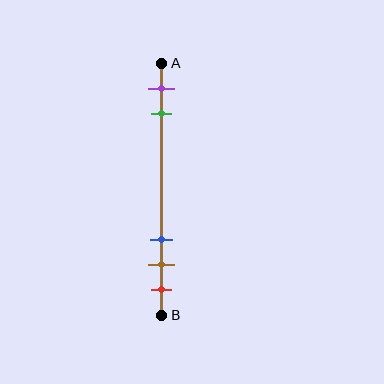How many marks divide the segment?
There are 5 marks dividing the segment.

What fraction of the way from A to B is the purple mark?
The purple mark is approximately 10% (0.1) of the way from A to B.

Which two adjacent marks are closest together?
The brown and red marks are the closest adjacent pair.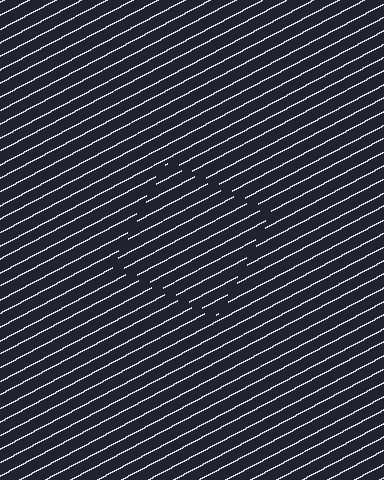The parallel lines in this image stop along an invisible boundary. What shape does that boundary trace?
An illusory square. The interior of the shape contains the same grating, shifted by half a period — the contour is defined by the phase discontinuity where line-ends from the inner and outer gratings abut.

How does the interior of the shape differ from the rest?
The interior of the shape contains the same grating, shifted by half a period — the contour is defined by the phase discontinuity where line-ends from the inner and outer gratings abut.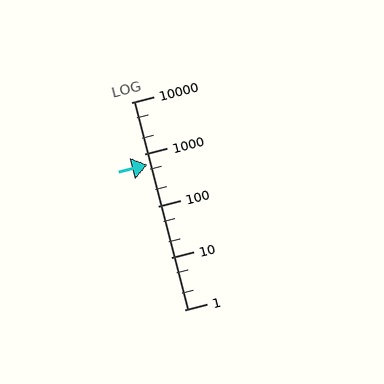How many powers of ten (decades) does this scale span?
The scale spans 4 decades, from 1 to 10000.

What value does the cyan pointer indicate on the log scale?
The pointer indicates approximately 620.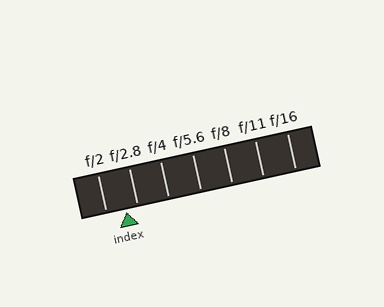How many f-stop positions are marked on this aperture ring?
There are 7 f-stop positions marked.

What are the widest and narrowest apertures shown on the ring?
The widest aperture shown is f/2 and the narrowest is f/16.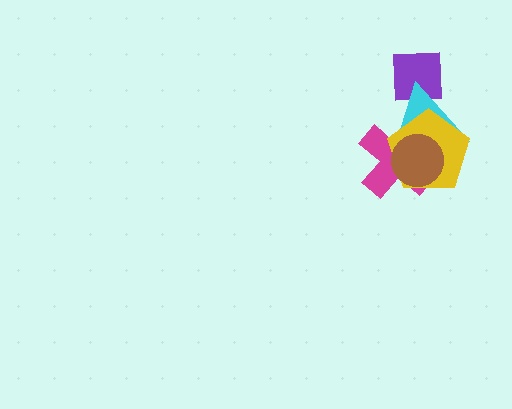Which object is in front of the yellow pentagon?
The brown circle is in front of the yellow pentagon.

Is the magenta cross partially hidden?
Yes, it is partially covered by another shape.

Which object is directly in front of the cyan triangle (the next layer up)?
The magenta cross is directly in front of the cyan triangle.